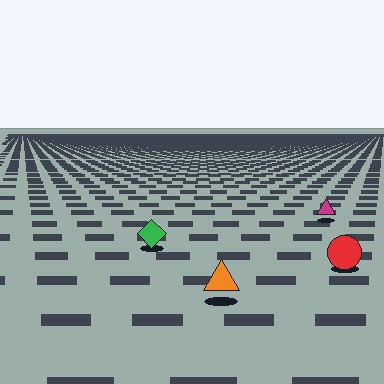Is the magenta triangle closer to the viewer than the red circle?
No. The red circle is closer — you can tell from the texture gradient: the ground texture is coarser near it.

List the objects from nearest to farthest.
From nearest to farthest: the orange triangle, the red circle, the green diamond, the magenta triangle.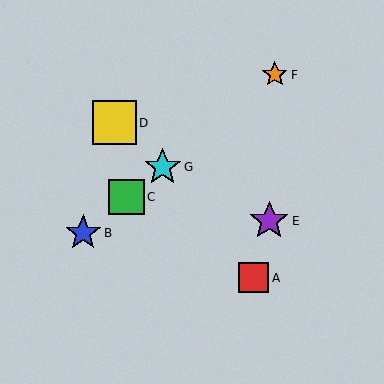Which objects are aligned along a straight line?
Objects B, C, F, G are aligned along a straight line.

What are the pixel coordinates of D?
Object D is at (115, 123).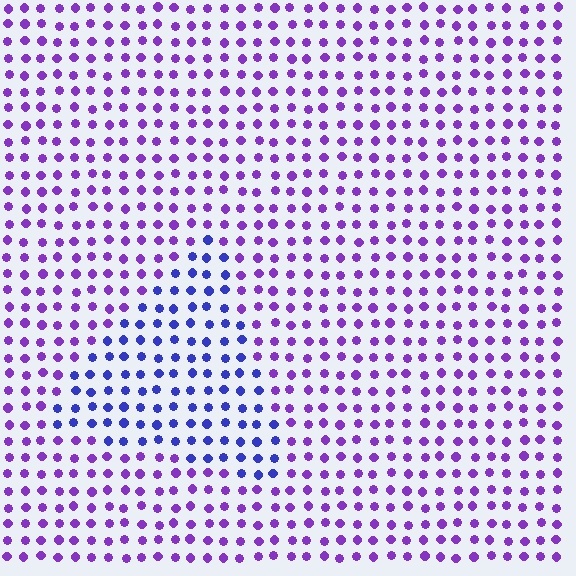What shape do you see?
I see a triangle.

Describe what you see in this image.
The image is filled with small purple elements in a uniform arrangement. A triangle-shaped region is visible where the elements are tinted to a slightly different hue, forming a subtle color boundary.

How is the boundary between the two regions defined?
The boundary is defined purely by a slight shift in hue (about 37 degrees). Spacing, size, and orientation are identical on both sides.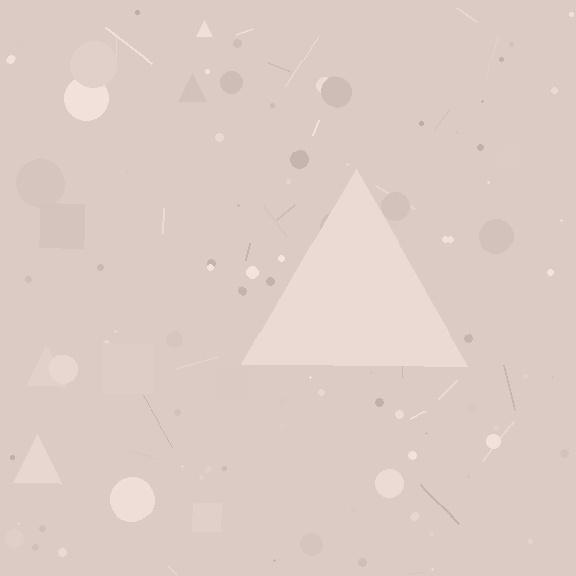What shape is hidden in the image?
A triangle is hidden in the image.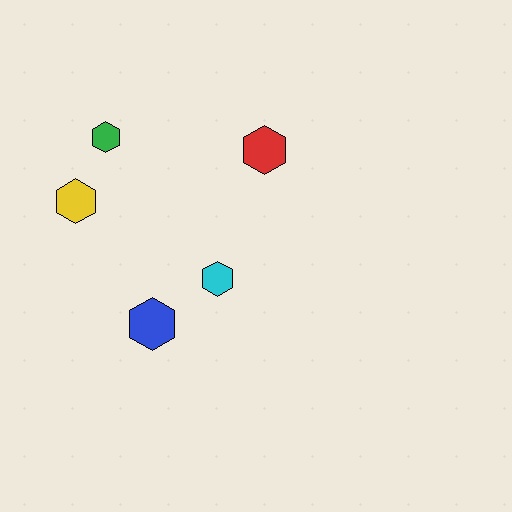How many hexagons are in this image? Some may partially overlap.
There are 5 hexagons.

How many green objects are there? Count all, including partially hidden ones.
There is 1 green object.